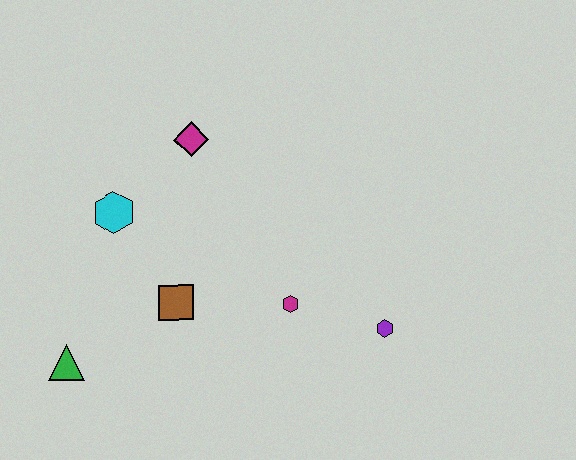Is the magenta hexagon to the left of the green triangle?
No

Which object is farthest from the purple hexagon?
The green triangle is farthest from the purple hexagon.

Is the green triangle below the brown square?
Yes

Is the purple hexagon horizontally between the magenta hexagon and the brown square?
No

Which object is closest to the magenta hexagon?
The purple hexagon is closest to the magenta hexagon.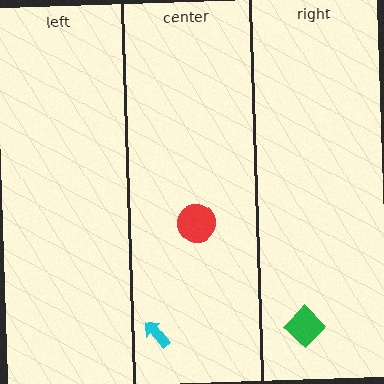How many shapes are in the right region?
1.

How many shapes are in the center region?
2.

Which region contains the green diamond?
The right region.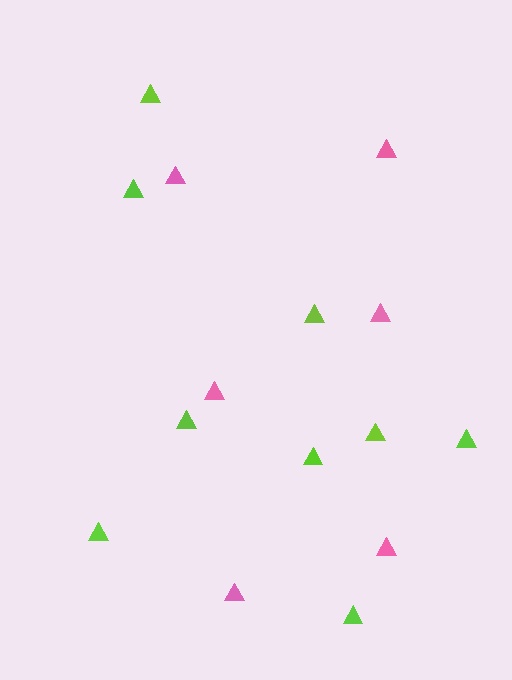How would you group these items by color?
There are 2 groups: one group of pink triangles (6) and one group of lime triangles (9).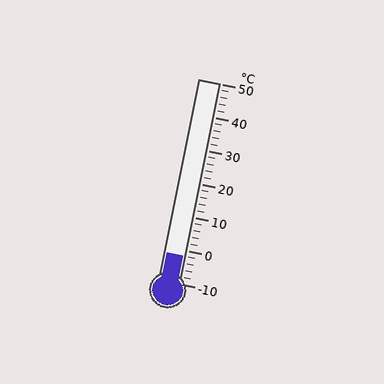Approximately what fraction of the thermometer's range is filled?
The thermometer is filled to approximately 15% of its range.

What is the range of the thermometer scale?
The thermometer scale ranges from -10°C to 50°C.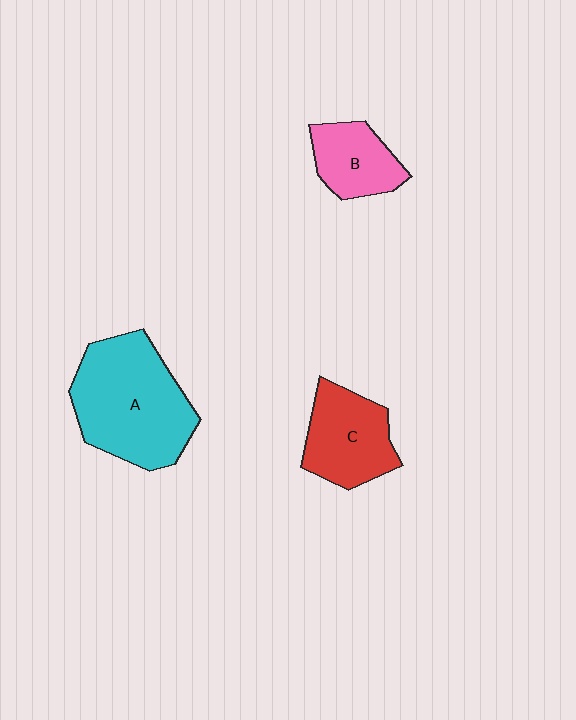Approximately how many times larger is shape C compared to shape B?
Approximately 1.3 times.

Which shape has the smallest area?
Shape B (pink).